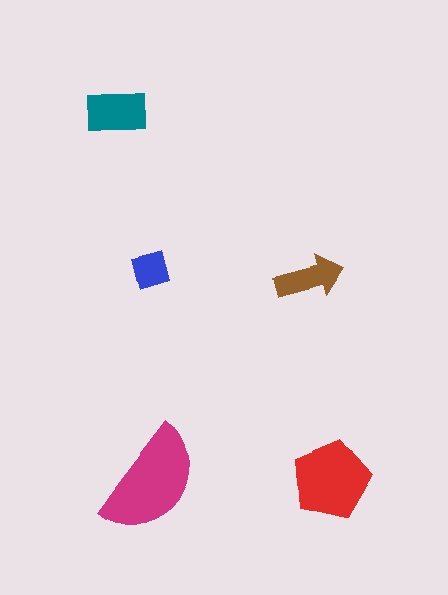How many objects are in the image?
There are 5 objects in the image.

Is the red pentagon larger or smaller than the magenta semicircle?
Smaller.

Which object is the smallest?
The blue diamond.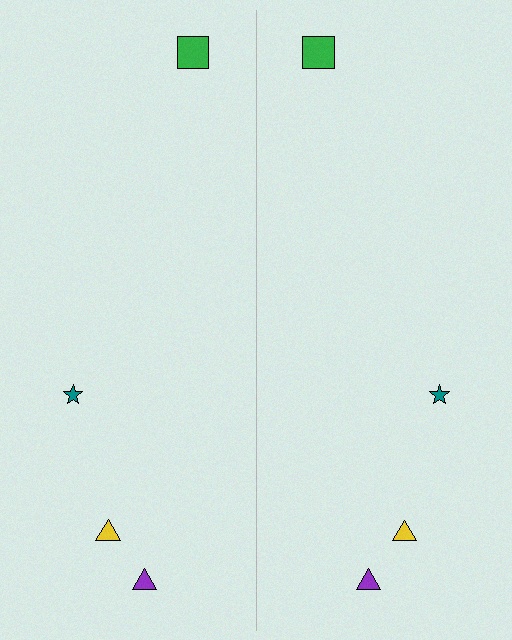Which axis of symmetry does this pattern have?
The pattern has a vertical axis of symmetry running through the center of the image.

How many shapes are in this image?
There are 8 shapes in this image.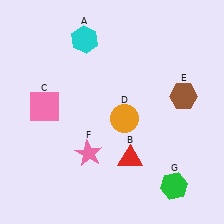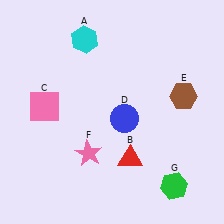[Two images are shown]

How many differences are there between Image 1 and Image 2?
There is 1 difference between the two images.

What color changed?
The circle (D) changed from orange in Image 1 to blue in Image 2.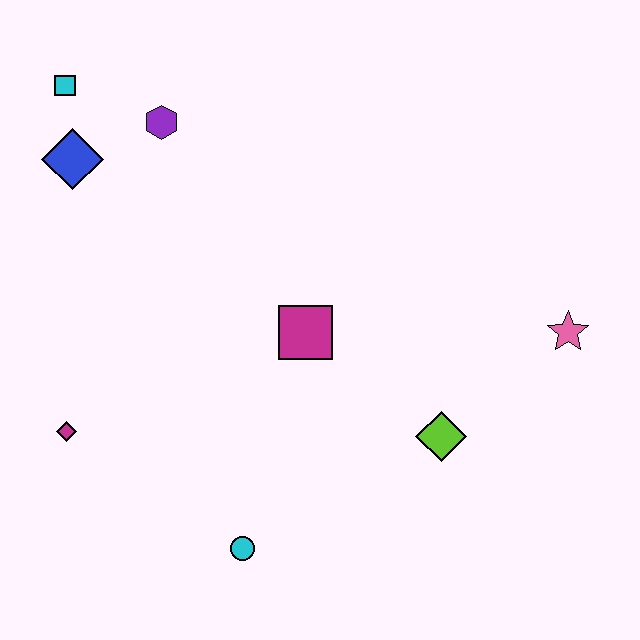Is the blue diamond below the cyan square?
Yes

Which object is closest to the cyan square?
The blue diamond is closest to the cyan square.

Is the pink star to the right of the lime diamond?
Yes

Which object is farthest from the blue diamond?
The pink star is farthest from the blue diamond.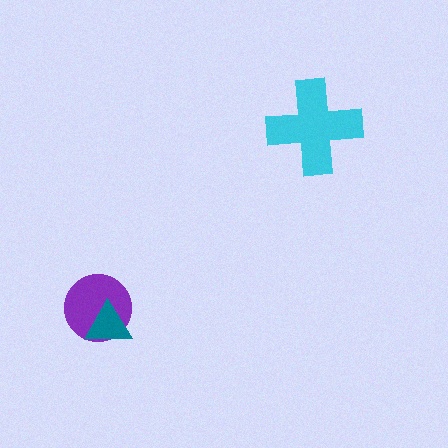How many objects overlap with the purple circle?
1 object overlaps with the purple circle.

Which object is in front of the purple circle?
The teal triangle is in front of the purple circle.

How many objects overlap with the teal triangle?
1 object overlaps with the teal triangle.